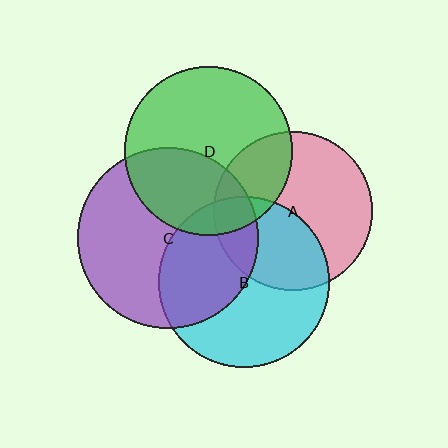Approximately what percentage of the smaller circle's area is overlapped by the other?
Approximately 40%.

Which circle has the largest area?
Circle C (purple).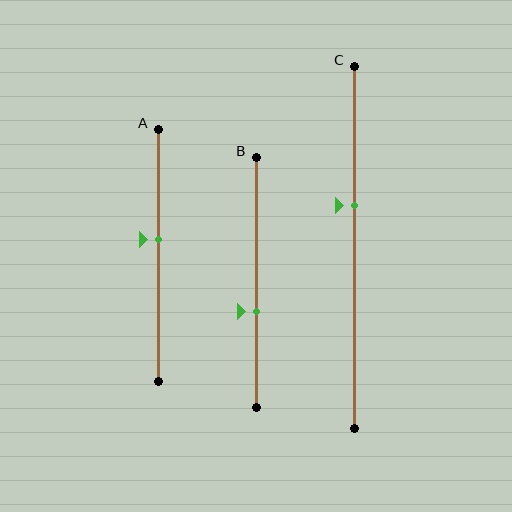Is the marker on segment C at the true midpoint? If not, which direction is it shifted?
No, the marker on segment C is shifted upward by about 12% of the segment length.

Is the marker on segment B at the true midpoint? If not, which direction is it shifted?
No, the marker on segment B is shifted downward by about 12% of the segment length.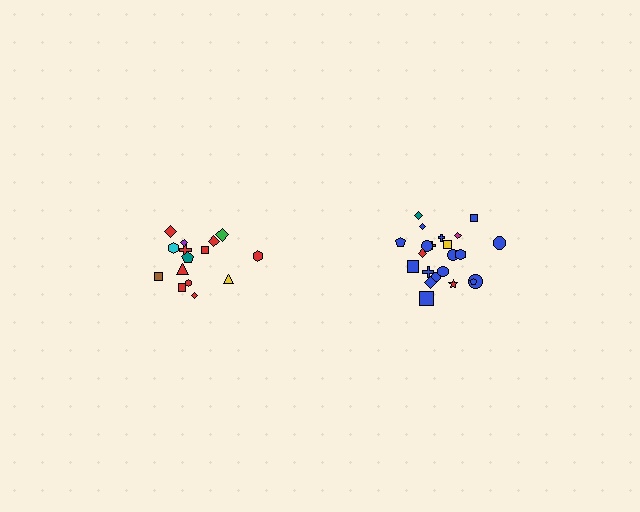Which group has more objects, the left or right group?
The right group.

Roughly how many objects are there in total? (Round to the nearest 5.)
Roughly 35 objects in total.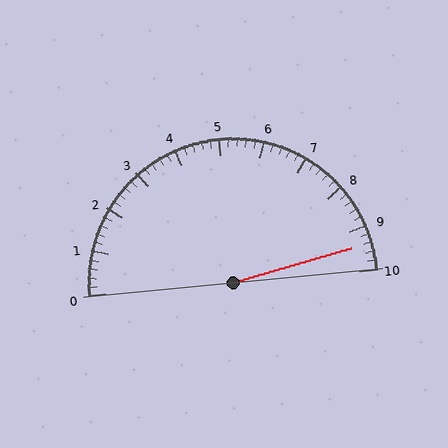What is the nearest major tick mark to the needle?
The nearest major tick mark is 9.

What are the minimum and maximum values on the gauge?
The gauge ranges from 0 to 10.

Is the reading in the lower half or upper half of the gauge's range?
The reading is in the upper half of the range (0 to 10).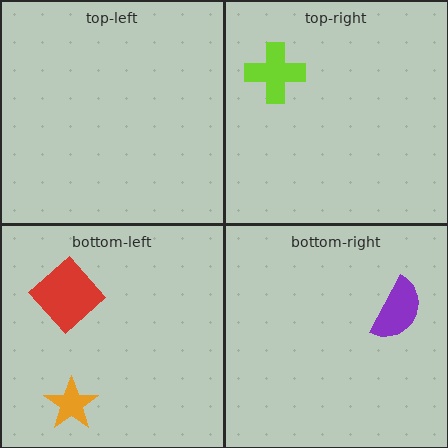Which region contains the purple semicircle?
The bottom-right region.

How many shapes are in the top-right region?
1.